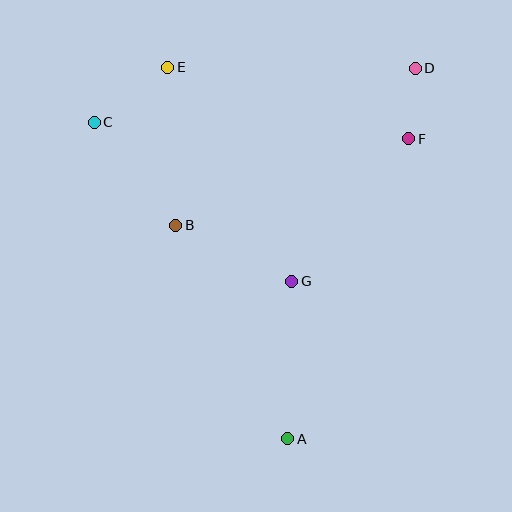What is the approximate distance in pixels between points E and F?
The distance between E and F is approximately 251 pixels.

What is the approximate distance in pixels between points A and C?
The distance between A and C is approximately 371 pixels.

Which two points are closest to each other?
Points D and F are closest to each other.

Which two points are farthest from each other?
Points A and D are farthest from each other.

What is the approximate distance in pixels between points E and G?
The distance between E and G is approximately 247 pixels.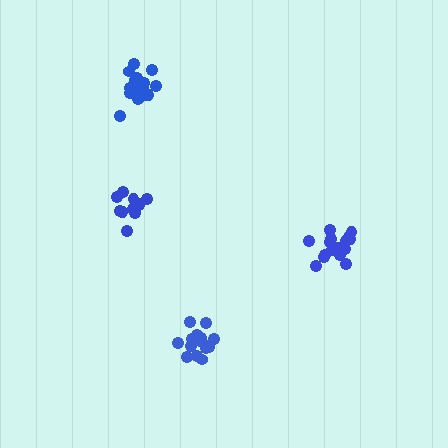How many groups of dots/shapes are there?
There are 4 groups.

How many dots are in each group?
Group 1: 17 dots, Group 2: 12 dots, Group 3: 17 dots, Group 4: 15 dots (61 total).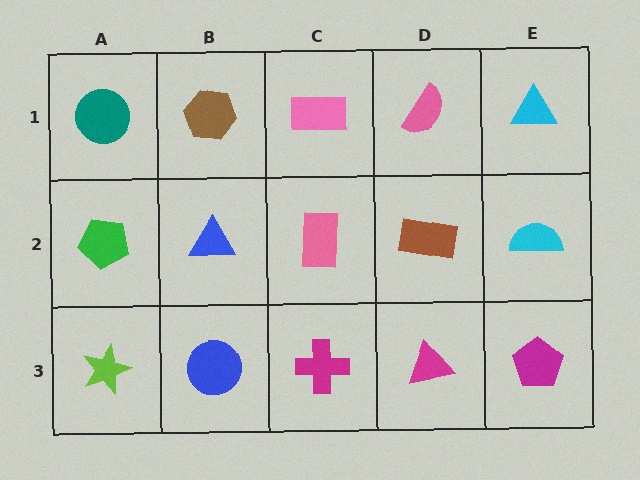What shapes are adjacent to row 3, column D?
A brown rectangle (row 2, column D), a magenta cross (row 3, column C), a magenta pentagon (row 3, column E).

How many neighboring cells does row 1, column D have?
3.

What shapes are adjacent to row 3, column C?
A pink rectangle (row 2, column C), a blue circle (row 3, column B), a magenta triangle (row 3, column D).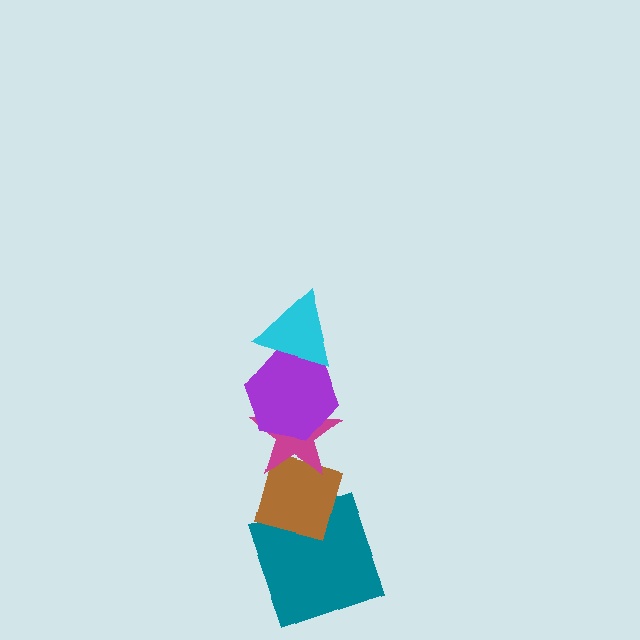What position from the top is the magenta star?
The magenta star is 3rd from the top.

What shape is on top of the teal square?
The brown diamond is on top of the teal square.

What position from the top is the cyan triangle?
The cyan triangle is 1st from the top.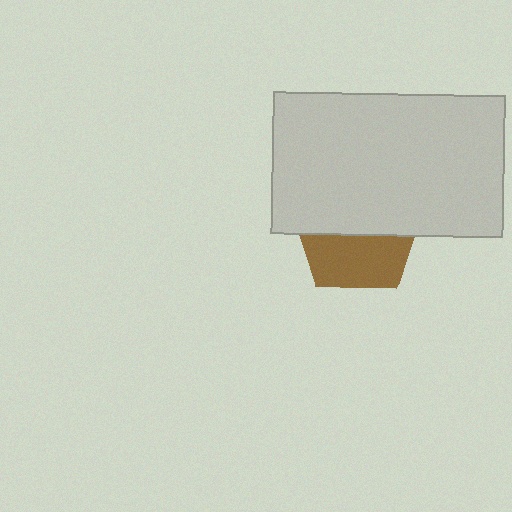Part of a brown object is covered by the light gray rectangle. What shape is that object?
It is a pentagon.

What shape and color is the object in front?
The object in front is a light gray rectangle.